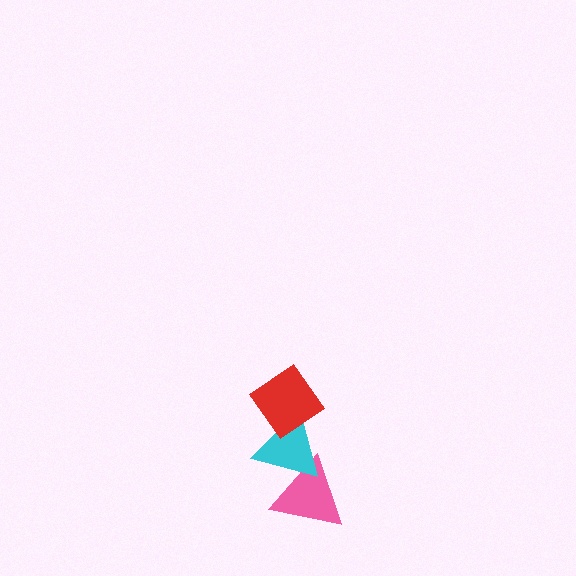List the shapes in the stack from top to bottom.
From top to bottom: the red diamond, the cyan triangle, the pink triangle.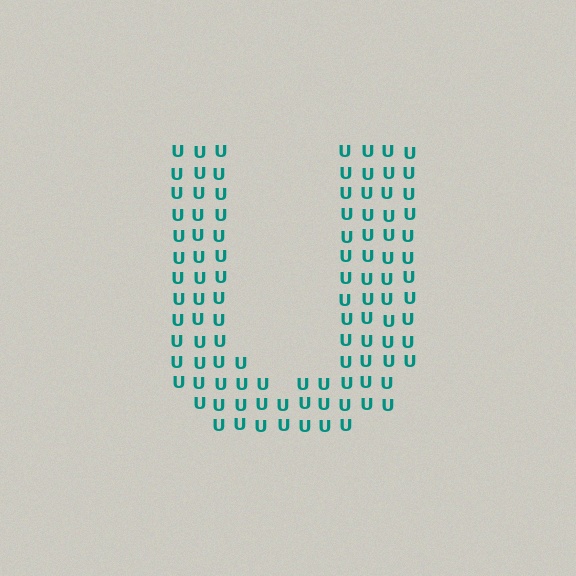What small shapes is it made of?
It is made of small letter U's.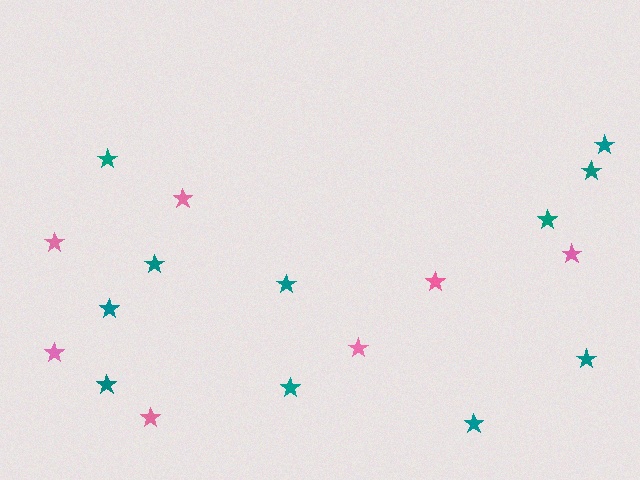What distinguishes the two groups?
There are 2 groups: one group of pink stars (7) and one group of teal stars (11).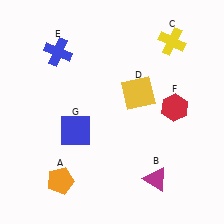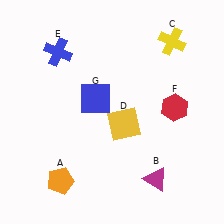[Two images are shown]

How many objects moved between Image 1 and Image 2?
2 objects moved between the two images.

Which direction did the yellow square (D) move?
The yellow square (D) moved down.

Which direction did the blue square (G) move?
The blue square (G) moved up.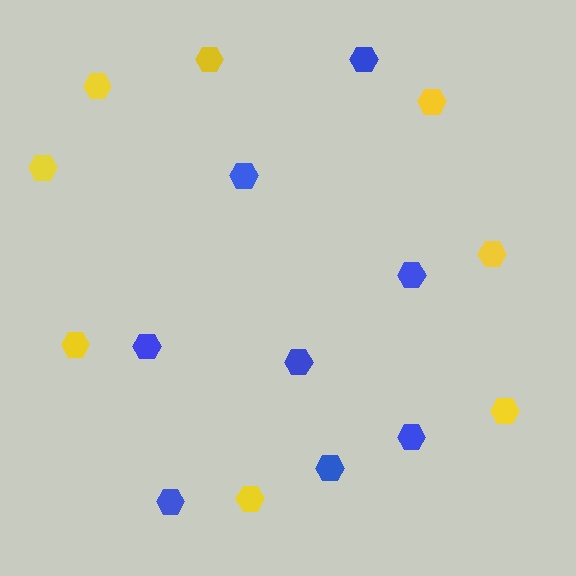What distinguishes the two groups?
There are 2 groups: one group of blue hexagons (8) and one group of yellow hexagons (8).